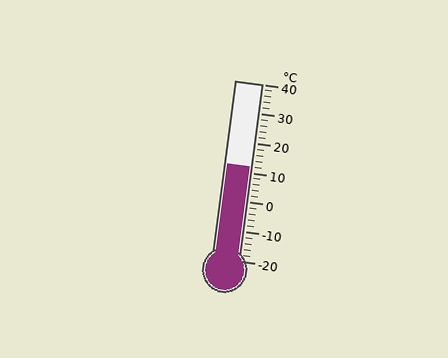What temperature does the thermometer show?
The thermometer shows approximately 12°C.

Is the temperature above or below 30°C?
The temperature is below 30°C.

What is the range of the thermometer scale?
The thermometer scale ranges from -20°C to 40°C.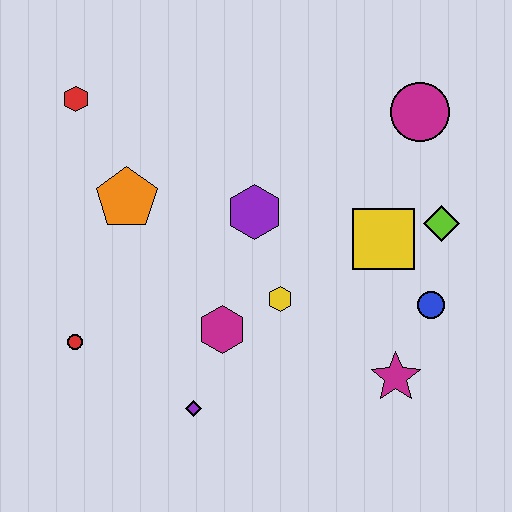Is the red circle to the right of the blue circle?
No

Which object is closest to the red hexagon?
The orange pentagon is closest to the red hexagon.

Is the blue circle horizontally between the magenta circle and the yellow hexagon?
No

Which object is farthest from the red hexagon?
The magenta star is farthest from the red hexagon.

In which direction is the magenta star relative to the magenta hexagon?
The magenta star is to the right of the magenta hexagon.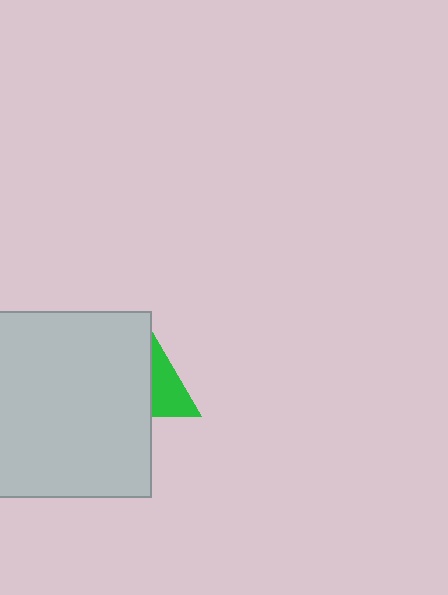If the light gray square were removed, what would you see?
You would see the complete green triangle.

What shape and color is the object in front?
The object in front is a light gray square.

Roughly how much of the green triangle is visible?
A small part of it is visible (roughly 36%).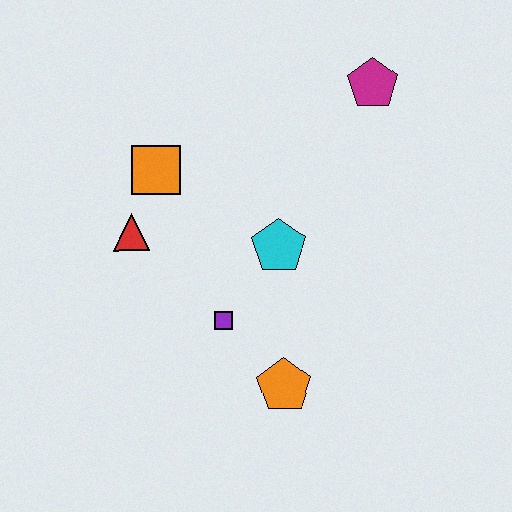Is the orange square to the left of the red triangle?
No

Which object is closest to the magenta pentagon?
The cyan pentagon is closest to the magenta pentagon.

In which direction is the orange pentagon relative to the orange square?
The orange pentagon is below the orange square.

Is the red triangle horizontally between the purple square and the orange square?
No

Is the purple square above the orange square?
No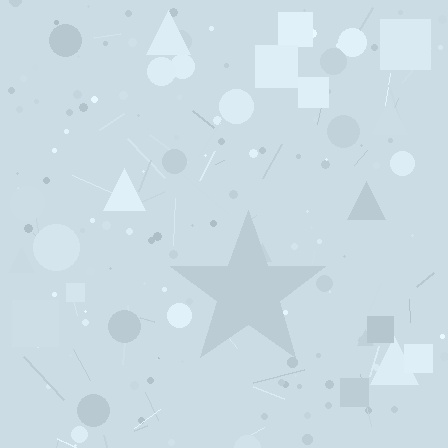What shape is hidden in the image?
A star is hidden in the image.